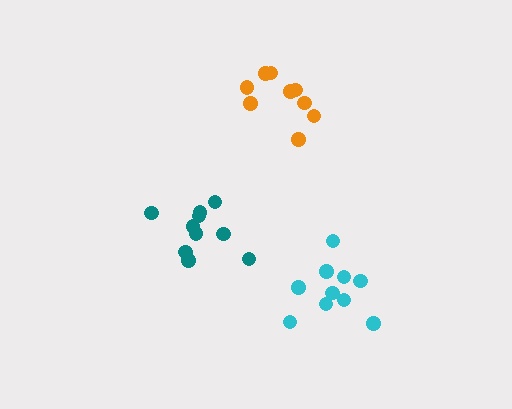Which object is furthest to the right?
The cyan cluster is rightmost.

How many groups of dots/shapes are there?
There are 3 groups.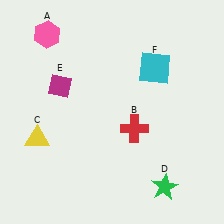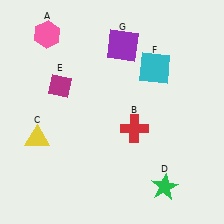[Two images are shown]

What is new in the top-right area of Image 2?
A purple square (G) was added in the top-right area of Image 2.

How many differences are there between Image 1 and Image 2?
There is 1 difference between the two images.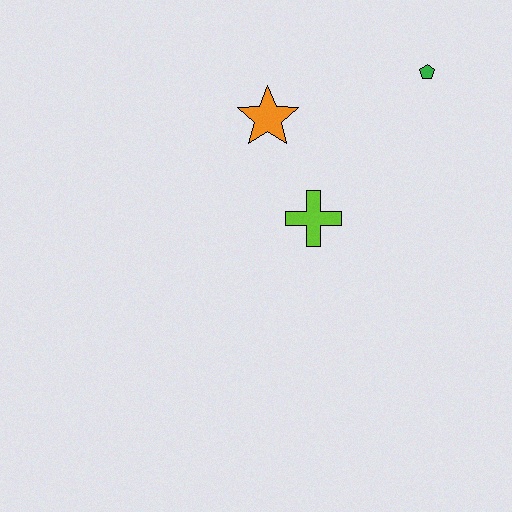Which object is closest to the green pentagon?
The orange star is closest to the green pentagon.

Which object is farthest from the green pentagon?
The lime cross is farthest from the green pentagon.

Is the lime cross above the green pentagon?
No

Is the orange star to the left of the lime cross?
Yes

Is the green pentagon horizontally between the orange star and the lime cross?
No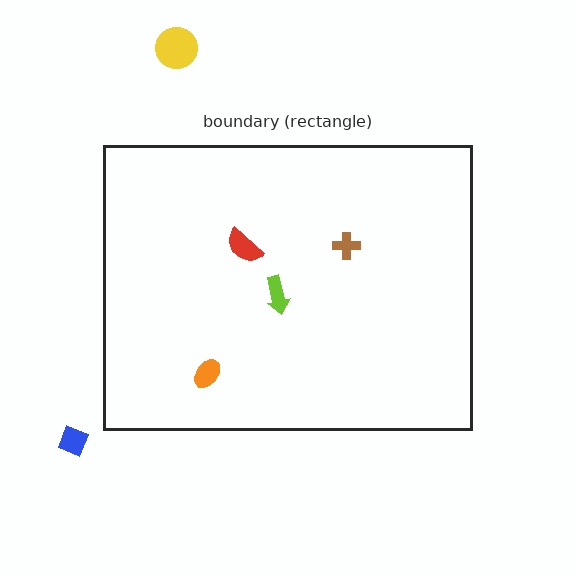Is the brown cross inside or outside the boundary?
Inside.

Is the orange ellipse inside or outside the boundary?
Inside.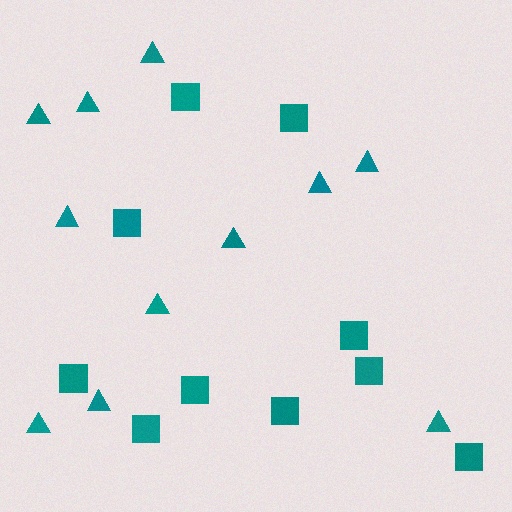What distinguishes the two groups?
There are 2 groups: one group of squares (10) and one group of triangles (11).